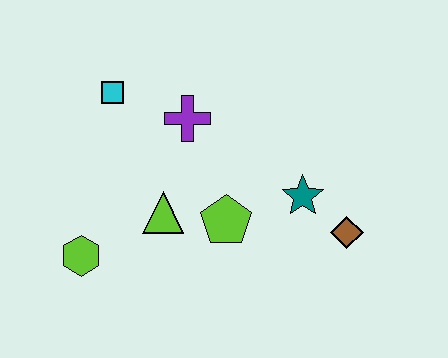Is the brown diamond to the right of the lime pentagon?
Yes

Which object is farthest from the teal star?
The lime hexagon is farthest from the teal star.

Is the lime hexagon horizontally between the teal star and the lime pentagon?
No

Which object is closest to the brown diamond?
The teal star is closest to the brown diamond.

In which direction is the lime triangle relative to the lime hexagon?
The lime triangle is to the right of the lime hexagon.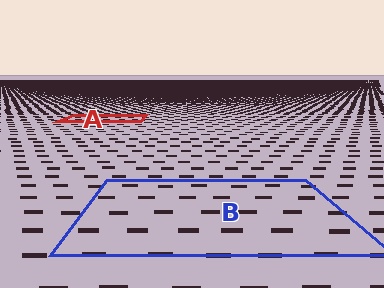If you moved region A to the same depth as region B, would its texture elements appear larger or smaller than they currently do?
They would appear larger. At a closer depth, the same texture elements are projected at a bigger on-screen size.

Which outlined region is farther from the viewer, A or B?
Region A is farther from the viewer — the texture elements inside it appear smaller and more densely packed.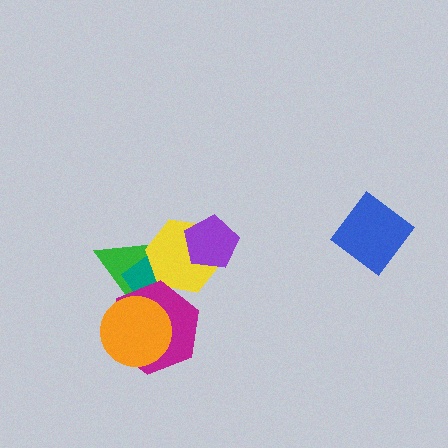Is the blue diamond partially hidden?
No, no other shape covers it.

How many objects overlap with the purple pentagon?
1 object overlaps with the purple pentagon.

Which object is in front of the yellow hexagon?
The purple pentagon is in front of the yellow hexagon.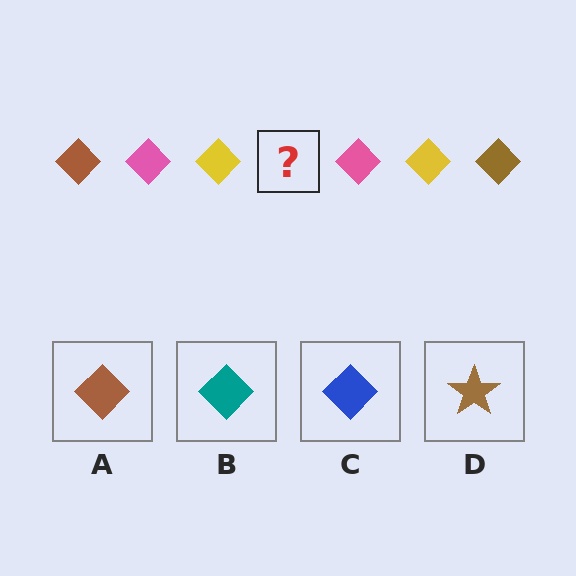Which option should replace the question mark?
Option A.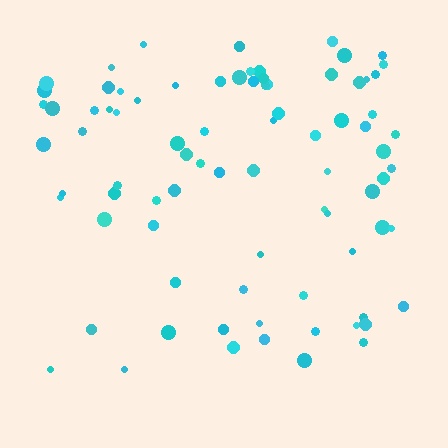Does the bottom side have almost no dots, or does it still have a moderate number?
Still a moderate number, just noticeably fewer than the top.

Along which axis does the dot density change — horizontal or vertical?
Vertical.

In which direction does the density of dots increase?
From bottom to top, with the top side densest.